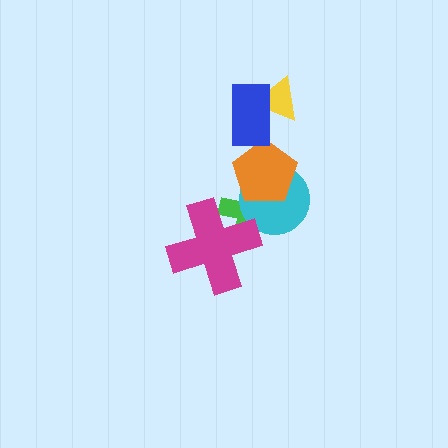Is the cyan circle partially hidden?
Yes, it is partially covered by another shape.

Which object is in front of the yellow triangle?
The blue rectangle is in front of the yellow triangle.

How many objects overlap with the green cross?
3 objects overlap with the green cross.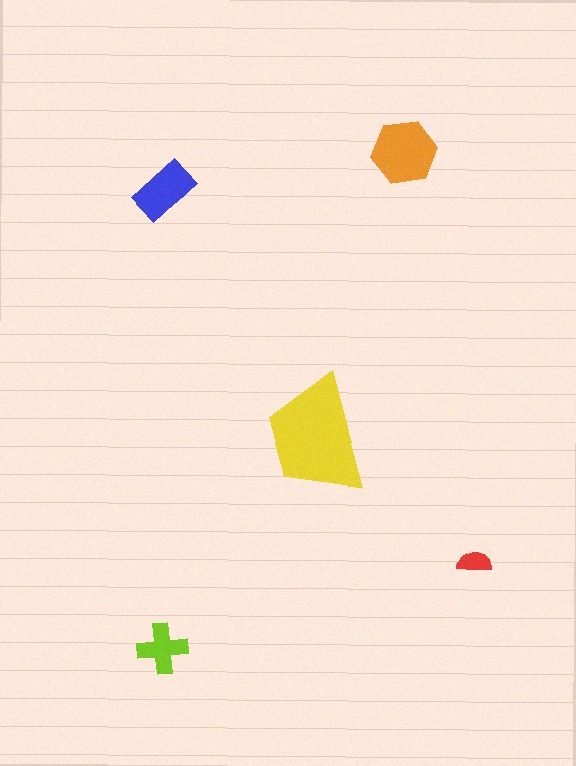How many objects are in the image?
There are 5 objects in the image.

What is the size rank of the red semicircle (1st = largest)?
5th.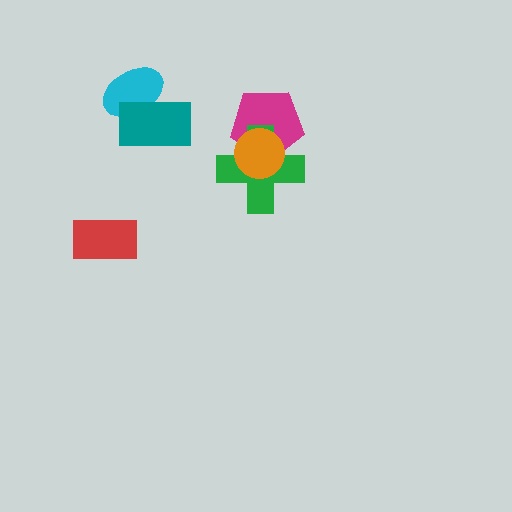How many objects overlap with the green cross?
2 objects overlap with the green cross.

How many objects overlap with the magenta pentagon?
2 objects overlap with the magenta pentagon.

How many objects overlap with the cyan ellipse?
1 object overlaps with the cyan ellipse.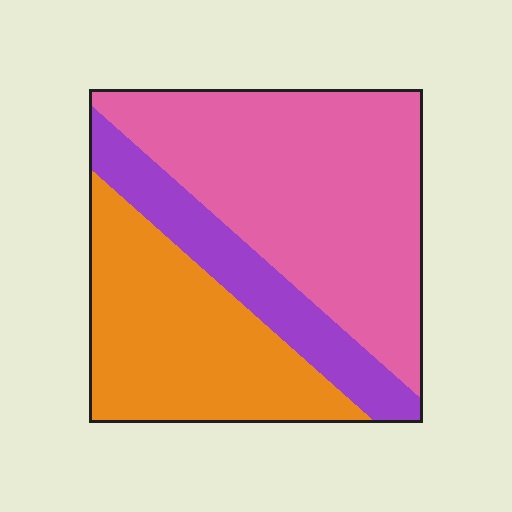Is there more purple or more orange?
Orange.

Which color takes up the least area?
Purple, at roughly 20%.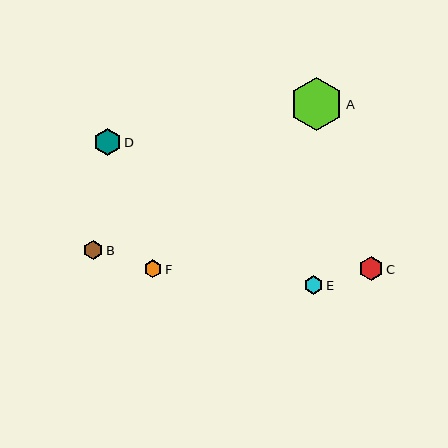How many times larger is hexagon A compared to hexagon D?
Hexagon A is approximately 2.0 times the size of hexagon D.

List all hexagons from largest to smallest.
From largest to smallest: A, D, C, B, E, F.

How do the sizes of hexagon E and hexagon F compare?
Hexagon E and hexagon F are approximately the same size.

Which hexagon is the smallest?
Hexagon F is the smallest with a size of approximately 18 pixels.